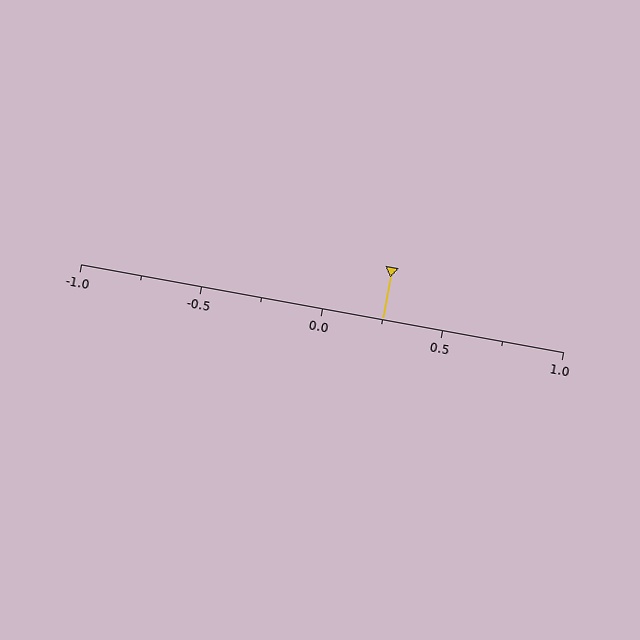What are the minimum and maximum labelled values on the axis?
The axis runs from -1.0 to 1.0.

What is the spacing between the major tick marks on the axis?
The major ticks are spaced 0.5 apart.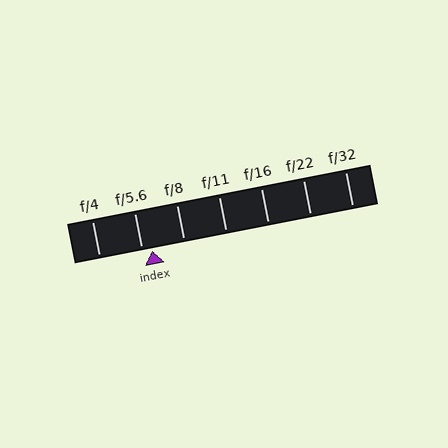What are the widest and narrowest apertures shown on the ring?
The widest aperture shown is f/4 and the narrowest is f/32.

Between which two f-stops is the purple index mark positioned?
The index mark is between f/5.6 and f/8.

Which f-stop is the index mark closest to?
The index mark is closest to f/5.6.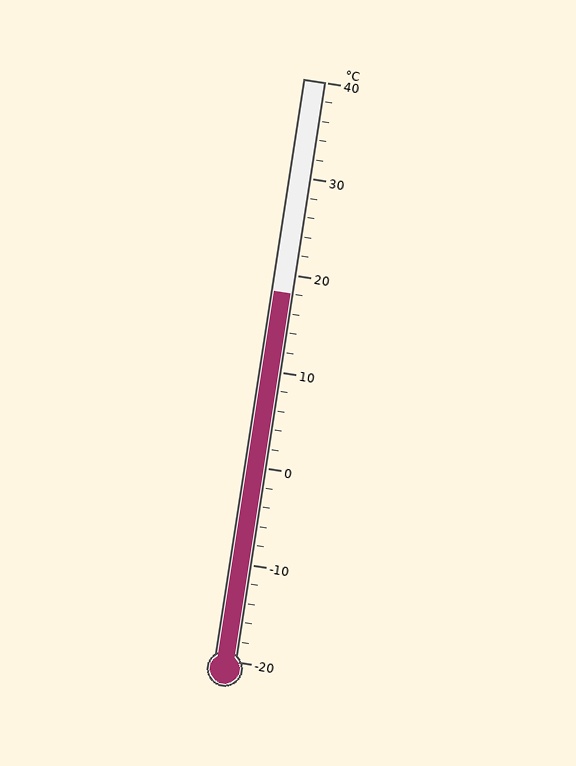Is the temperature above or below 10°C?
The temperature is above 10°C.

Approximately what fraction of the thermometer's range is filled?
The thermometer is filled to approximately 65% of its range.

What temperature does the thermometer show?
The thermometer shows approximately 18°C.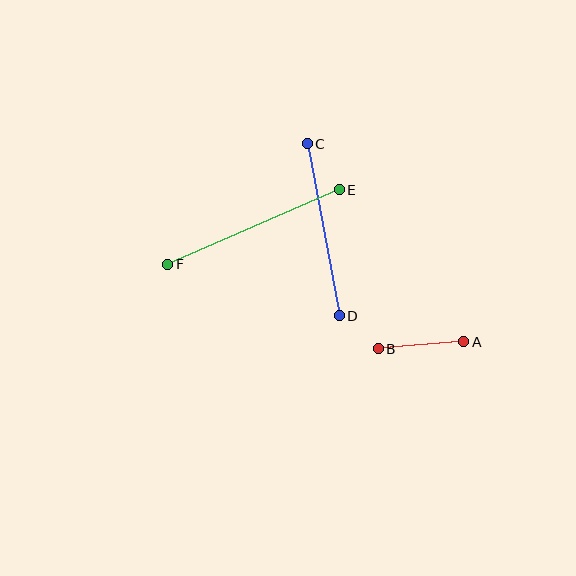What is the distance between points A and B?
The distance is approximately 86 pixels.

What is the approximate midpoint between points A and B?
The midpoint is at approximately (421, 345) pixels.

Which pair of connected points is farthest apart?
Points E and F are farthest apart.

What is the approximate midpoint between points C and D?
The midpoint is at approximately (323, 230) pixels.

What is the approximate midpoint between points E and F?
The midpoint is at approximately (253, 227) pixels.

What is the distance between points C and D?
The distance is approximately 175 pixels.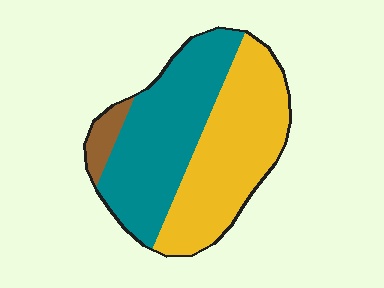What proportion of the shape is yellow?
Yellow takes up about one half (1/2) of the shape.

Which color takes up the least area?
Brown, at roughly 5%.